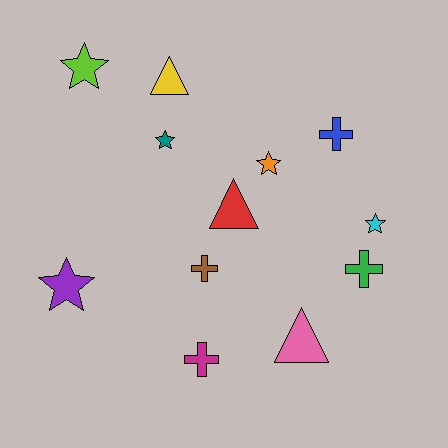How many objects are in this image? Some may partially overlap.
There are 12 objects.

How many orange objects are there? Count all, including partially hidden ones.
There is 1 orange object.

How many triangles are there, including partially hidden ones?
There are 3 triangles.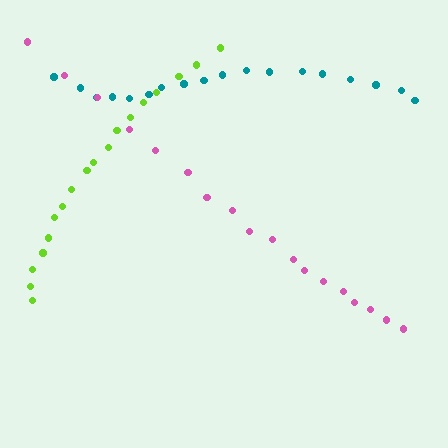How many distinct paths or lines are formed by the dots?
There are 3 distinct paths.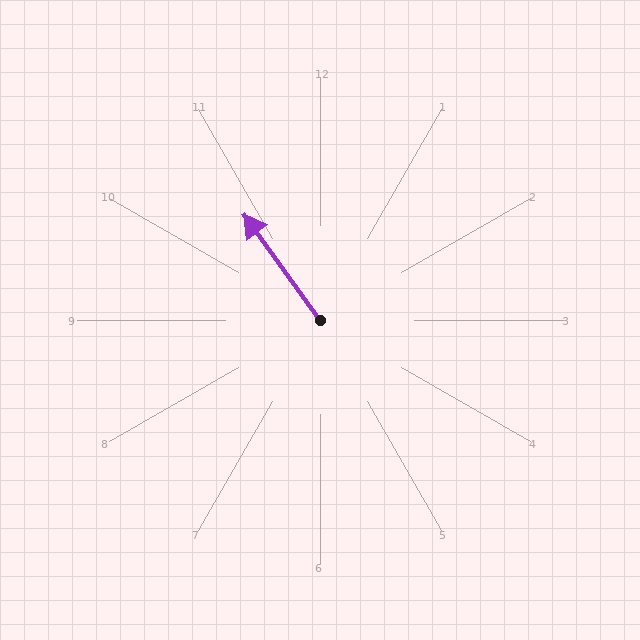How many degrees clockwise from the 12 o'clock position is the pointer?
Approximately 324 degrees.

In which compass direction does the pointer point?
Northwest.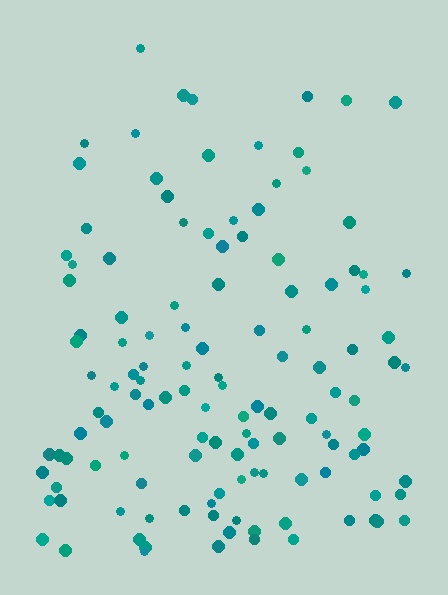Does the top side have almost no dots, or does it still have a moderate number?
Still a moderate number, just noticeably fewer than the bottom.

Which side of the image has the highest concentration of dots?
The bottom.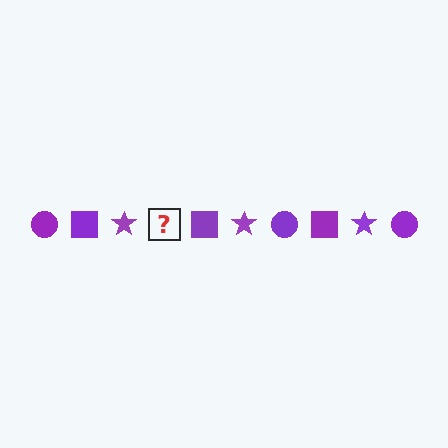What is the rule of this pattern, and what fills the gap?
The rule is that the pattern cycles through circle, square, star shapes in purple. The gap should be filled with a purple circle.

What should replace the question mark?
The question mark should be replaced with a purple circle.